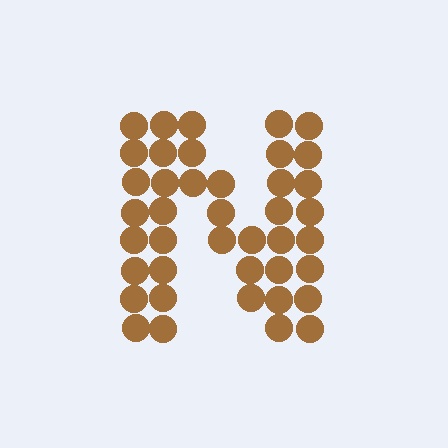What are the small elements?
The small elements are circles.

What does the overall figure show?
The overall figure shows the letter N.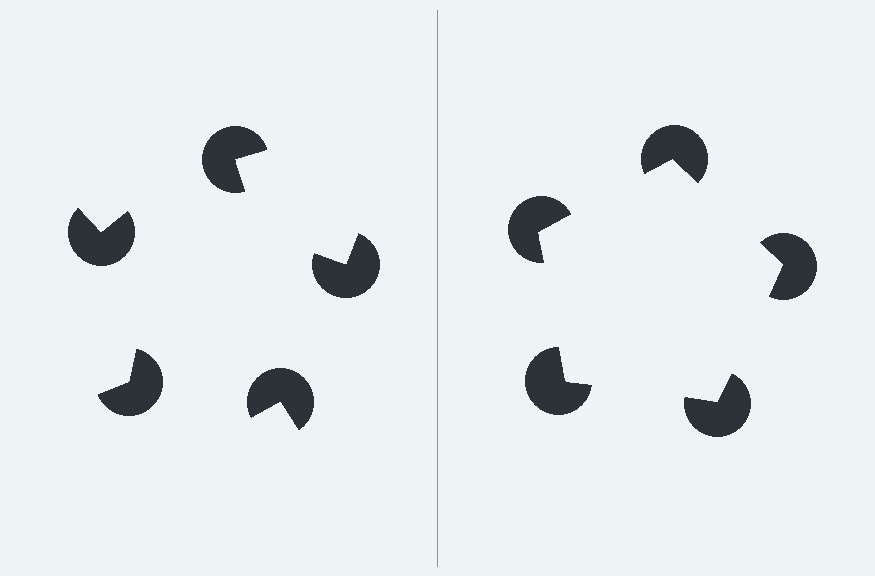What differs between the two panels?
The pac-man discs are positioned identically on both sides; only the wedge orientations differ. On the right they align to a pentagon; on the left they are misaligned.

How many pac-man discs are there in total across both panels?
10 — 5 on each side.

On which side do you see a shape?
An illusory pentagon appears on the right side. On the left side the wedge cuts are rotated, so no coherent shape forms.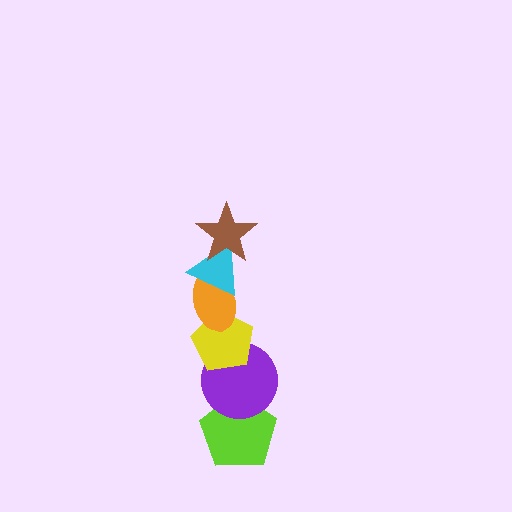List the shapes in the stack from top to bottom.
From top to bottom: the brown star, the cyan triangle, the orange ellipse, the yellow pentagon, the purple circle, the lime pentagon.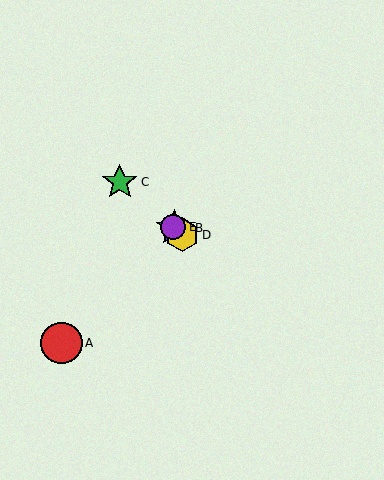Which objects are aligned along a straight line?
Objects B, C, D, E are aligned along a straight line.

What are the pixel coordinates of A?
Object A is at (61, 343).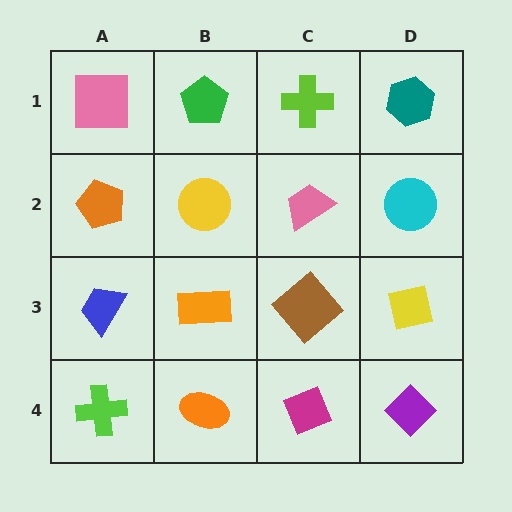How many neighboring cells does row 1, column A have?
2.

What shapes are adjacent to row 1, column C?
A pink trapezoid (row 2, column C), a green pentagon (row 1, column B), a teal hexagon (row 1, column D).